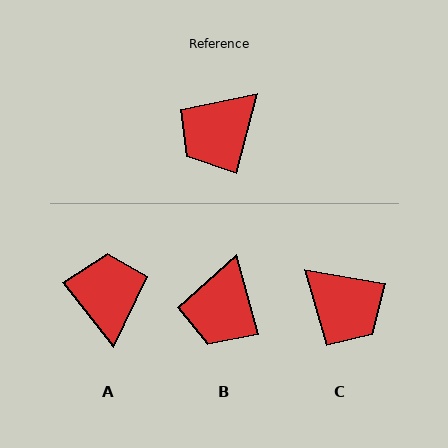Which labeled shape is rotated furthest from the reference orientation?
A, about 127 degrees away.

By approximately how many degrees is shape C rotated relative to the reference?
Approximately 95 degrees counter-clockwise.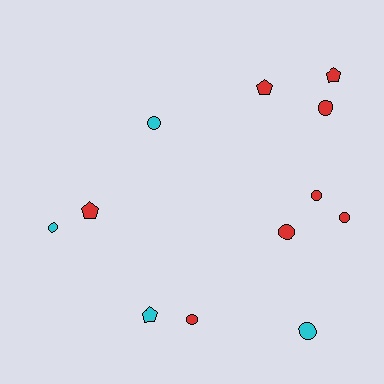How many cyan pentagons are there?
There is 1 cyan pentagon.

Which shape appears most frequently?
Circle, with 8 objects.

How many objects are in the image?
There are 12 objects.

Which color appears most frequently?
Red, with 8 objects.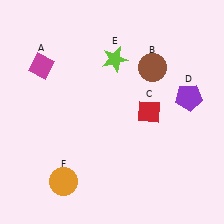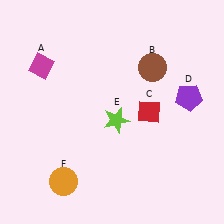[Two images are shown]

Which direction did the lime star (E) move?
The lime star (E) moved down.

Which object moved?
The lime star (E) moved down.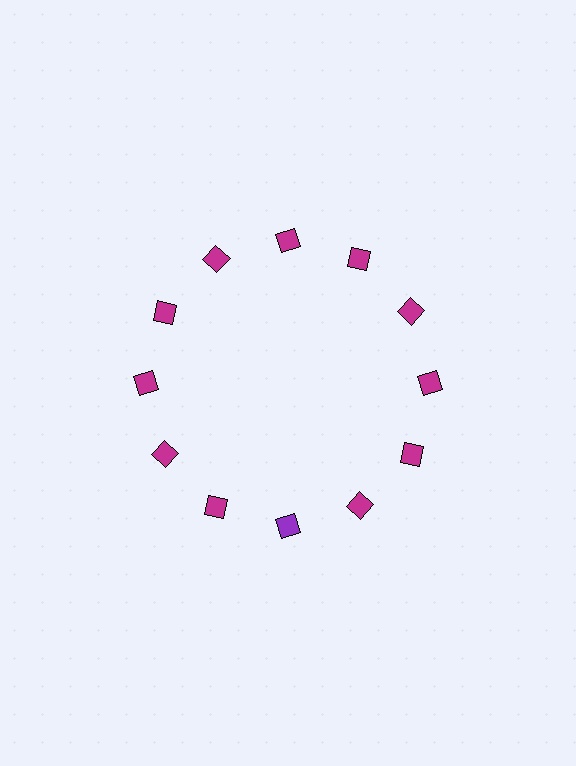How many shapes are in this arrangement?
There are 12 shapes arranged in a ring pattern.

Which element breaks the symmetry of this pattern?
The purple square at roughly the 6 o'clock position breaks the symmetry. All other shapes are magenta squares.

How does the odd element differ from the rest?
It has a different color: purple instead of magenta.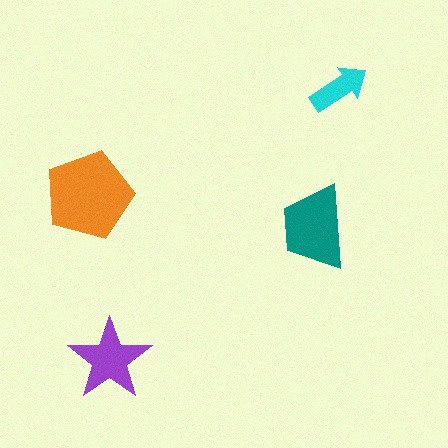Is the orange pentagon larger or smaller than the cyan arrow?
Larger.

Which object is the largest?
The orange pentagon.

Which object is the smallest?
The cyan arrow.